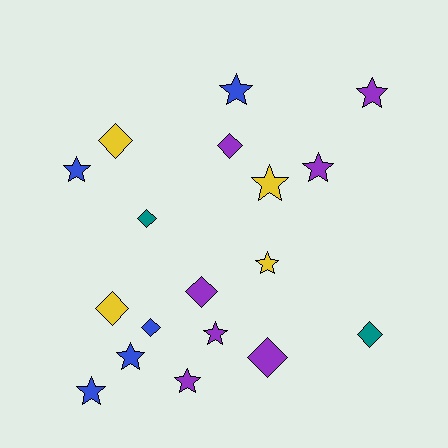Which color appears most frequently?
Purple, with 7 objects.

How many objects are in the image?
There are 18 objects.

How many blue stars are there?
There are 4 blue stars.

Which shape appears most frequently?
Star, with 10 objects.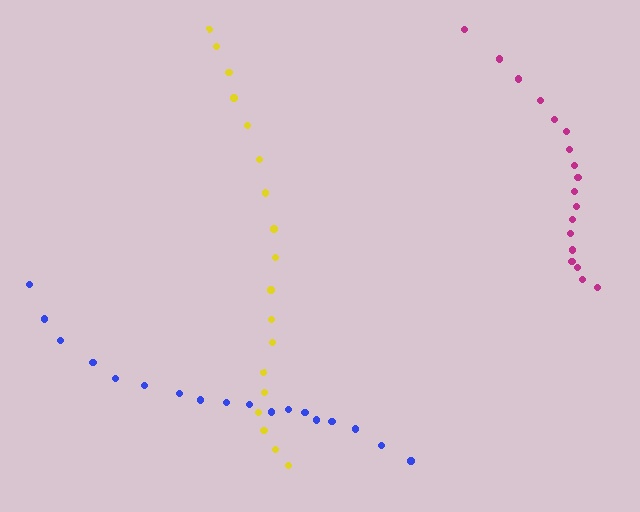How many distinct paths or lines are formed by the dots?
There are 3 distinct paths.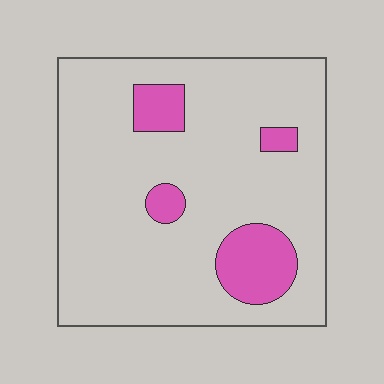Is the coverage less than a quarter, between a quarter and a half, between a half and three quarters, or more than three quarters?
Less than a quarter.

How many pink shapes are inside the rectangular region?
4.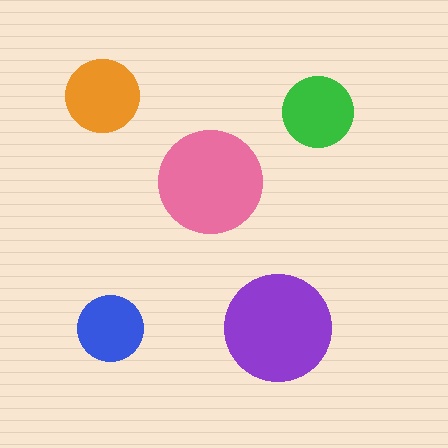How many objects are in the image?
There are 5 objects in the image.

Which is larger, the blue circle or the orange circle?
The orange one.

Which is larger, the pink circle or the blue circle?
The pink one.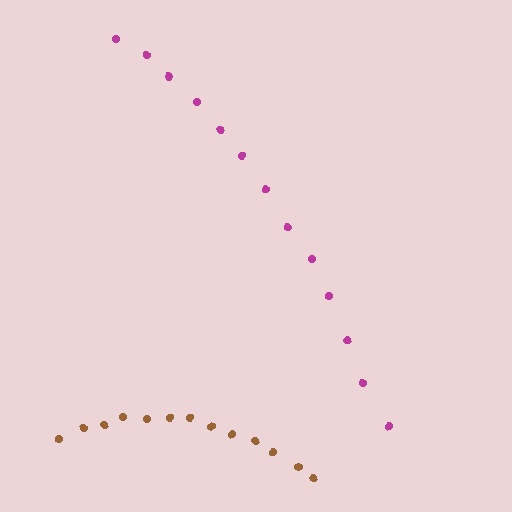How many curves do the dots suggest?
There are 2 distinct paths.